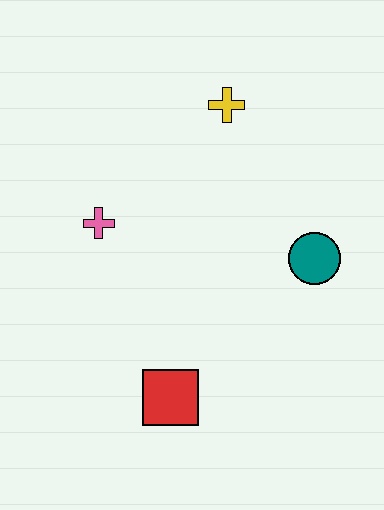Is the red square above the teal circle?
No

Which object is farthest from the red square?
The yellow cross is farthest from the red square.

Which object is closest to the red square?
The pink cross is closest to the red square.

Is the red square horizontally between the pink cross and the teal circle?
Yes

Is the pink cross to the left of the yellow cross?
Yes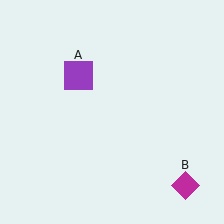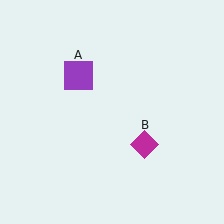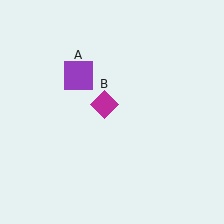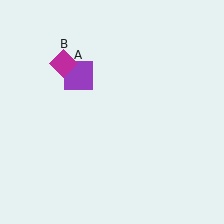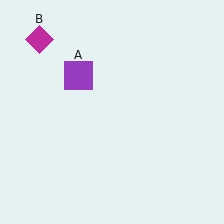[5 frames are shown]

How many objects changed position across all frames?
1 object changed position: magenta diamond (object B).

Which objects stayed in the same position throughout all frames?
Purple square (object A) remained stationary.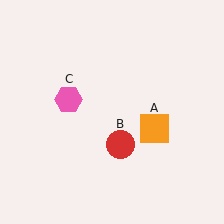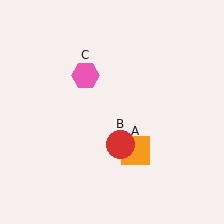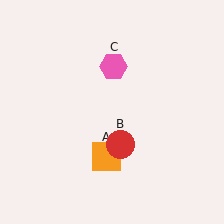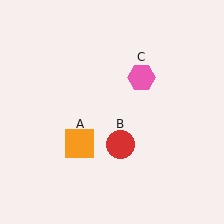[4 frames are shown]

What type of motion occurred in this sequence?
The orange square (object A), pink hexagon (object C) rotated clockwise around the center of the scene.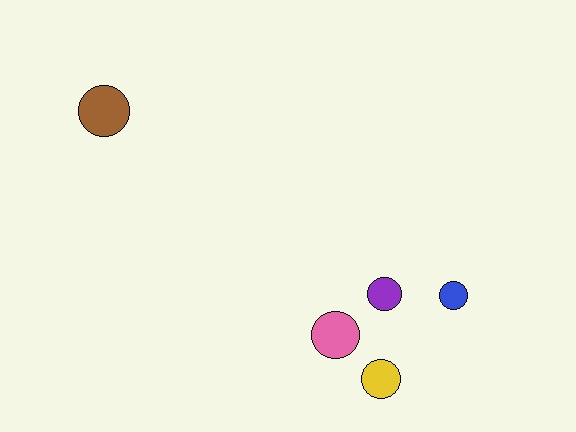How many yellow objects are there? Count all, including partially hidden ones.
There is 1 yellow object.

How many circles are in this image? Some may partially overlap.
There are 5 circles.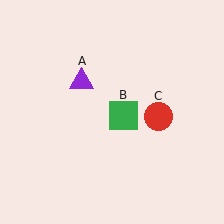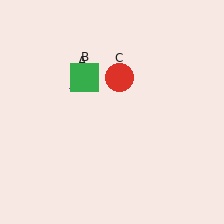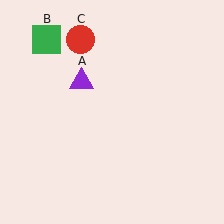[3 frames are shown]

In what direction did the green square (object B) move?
The green square (object B) moved up and to the left.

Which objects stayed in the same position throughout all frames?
Purple triangle (object A) remained stationary.